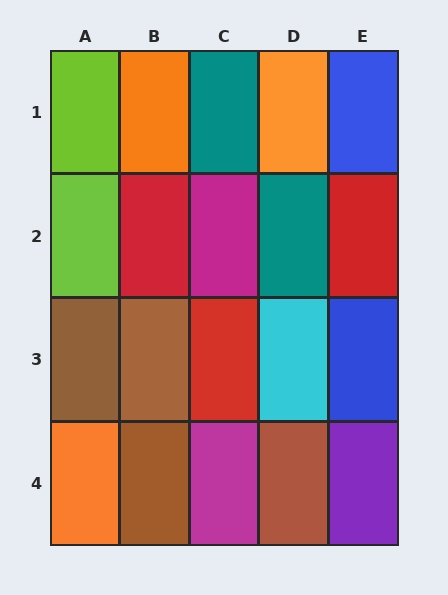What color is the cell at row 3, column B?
Brown.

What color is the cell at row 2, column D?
Teal.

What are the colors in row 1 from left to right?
Lime, orange, teal, orange, blue.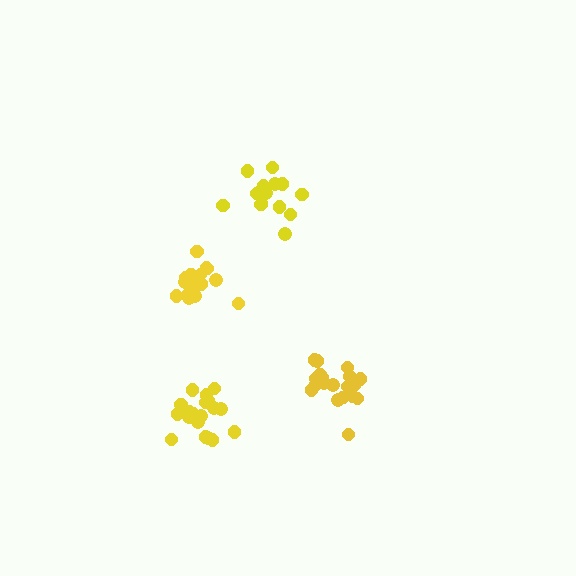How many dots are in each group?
Group 1: 18 dots, Group 2: 19 dots, Group 3: 21 dots, Group 4: 15 dots (73 total).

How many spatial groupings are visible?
There are 4 spatial groupings.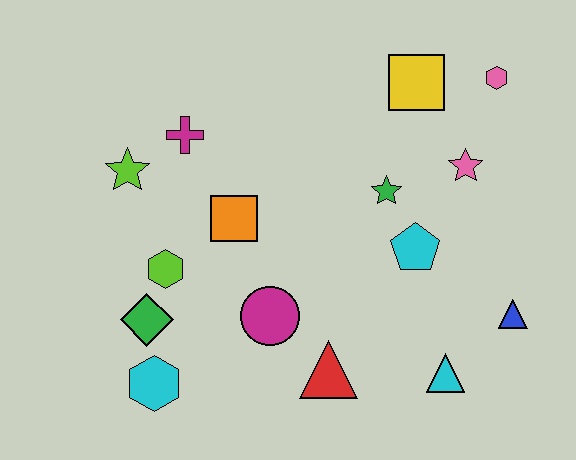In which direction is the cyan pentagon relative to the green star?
The cyan pentagon is below the green star.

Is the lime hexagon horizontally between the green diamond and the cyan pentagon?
Yes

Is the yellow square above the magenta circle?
Yes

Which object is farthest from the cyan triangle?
The lime star is farthest from the cyan triangle.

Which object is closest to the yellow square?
The pink hexagon is closest to the yellow square.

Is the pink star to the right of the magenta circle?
Yes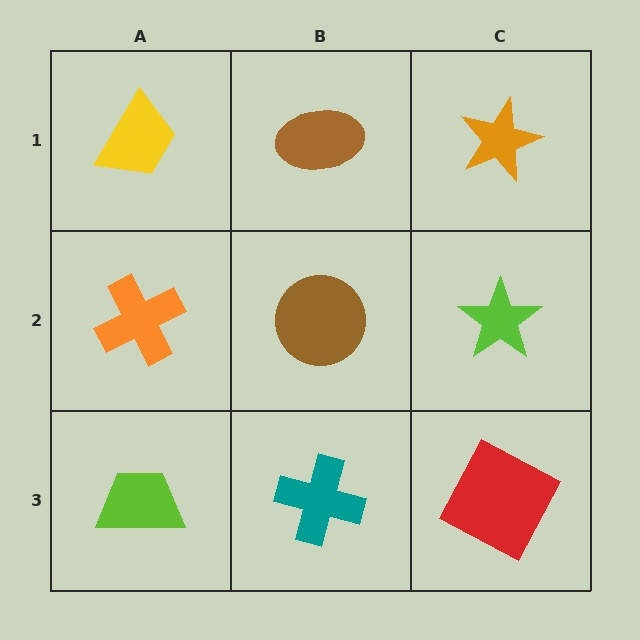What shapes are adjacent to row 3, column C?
A lime star (row 2, column C), a teal cross (row 3, column B).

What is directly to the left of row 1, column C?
A brown ellipse.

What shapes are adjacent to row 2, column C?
An orange star (row 1, column C), a red square (row 3, column C), a brown circle (row 2, column B).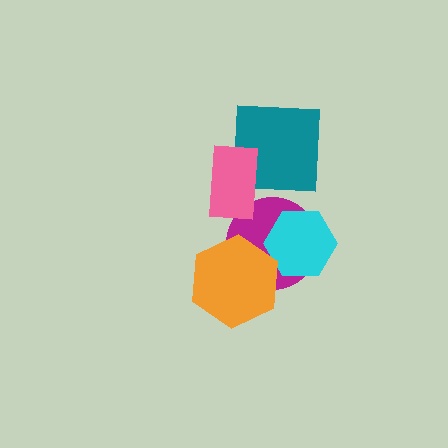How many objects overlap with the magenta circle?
3 objects overlap with the magenta circle.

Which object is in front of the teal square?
The pink rectangle is in front of the teal square.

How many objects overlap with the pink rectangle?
2 objects overlap with the pink rectangle.